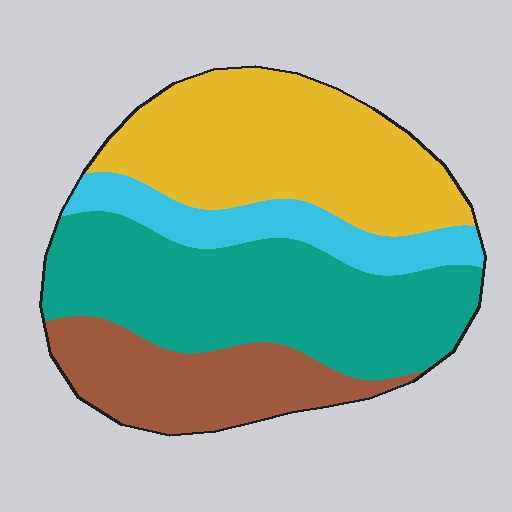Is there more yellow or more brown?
Yellow.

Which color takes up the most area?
Teal, at roughly 35%.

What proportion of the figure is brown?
Brown takes up about one fifth (1/5) of the figure.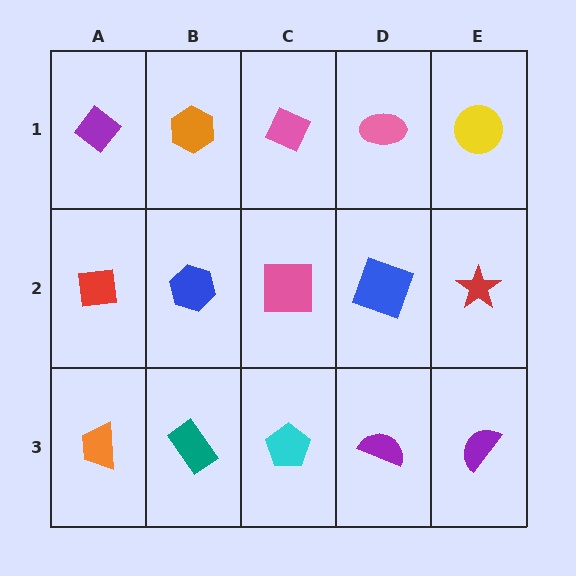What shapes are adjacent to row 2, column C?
A pink diamond (row 1, column C), a cyan pentagon (row 3, column C), a blue hexagon (row 2, column B), a blue square (row 2, column D).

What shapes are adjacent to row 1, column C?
A pink square (row 2, column C), an orange hexagon (row 1, column B), a pink ellipse (row 1, column D).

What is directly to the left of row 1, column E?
A pink ellipse.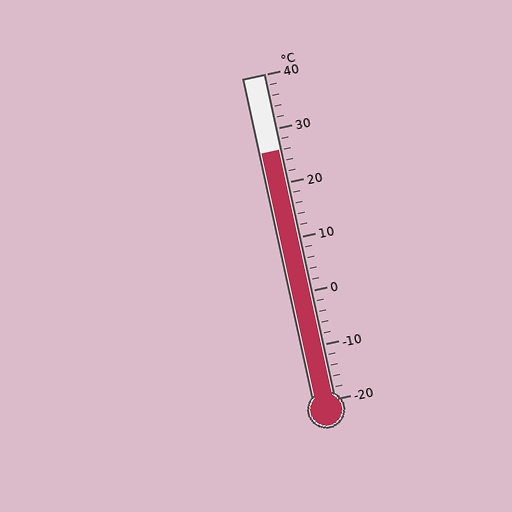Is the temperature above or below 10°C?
The temperature is above 10°C.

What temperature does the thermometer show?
The thermometer shows approximately 26°C.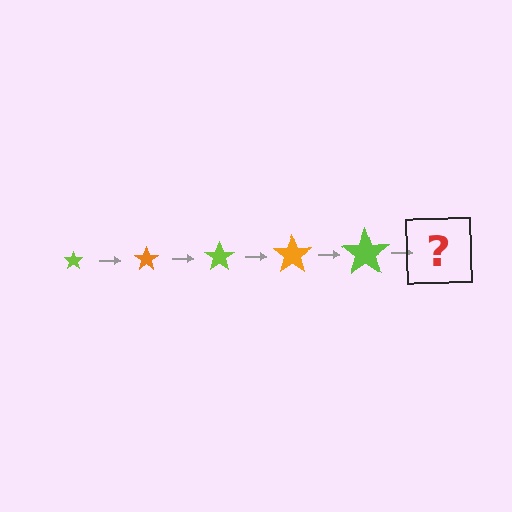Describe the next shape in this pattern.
It should be an orange star, larger than the previous one.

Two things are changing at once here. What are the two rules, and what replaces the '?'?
The two rules are that the star grows larger each step and the color cycles through lime and orange. The '?' should be an orange star, larger than the previous one.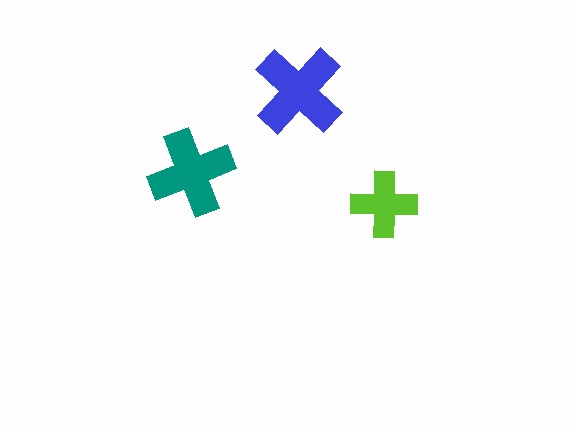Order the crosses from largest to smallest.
the blue one, the teal one, the lime one.